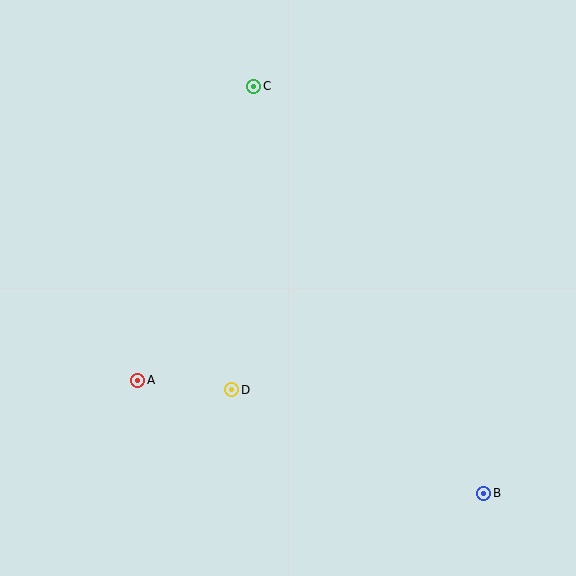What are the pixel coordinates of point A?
Point A is at (138, 380).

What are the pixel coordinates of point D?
Point D is at (232, 390).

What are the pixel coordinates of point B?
Point B is at (484, 493).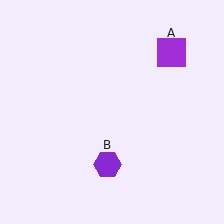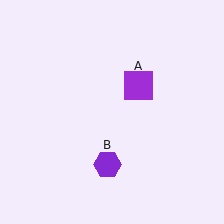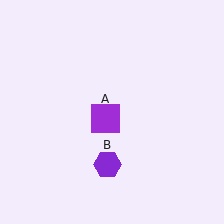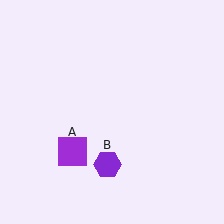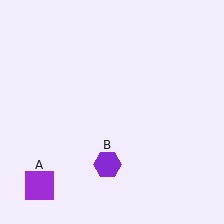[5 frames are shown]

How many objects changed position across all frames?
1 object changed position: purple square (object A).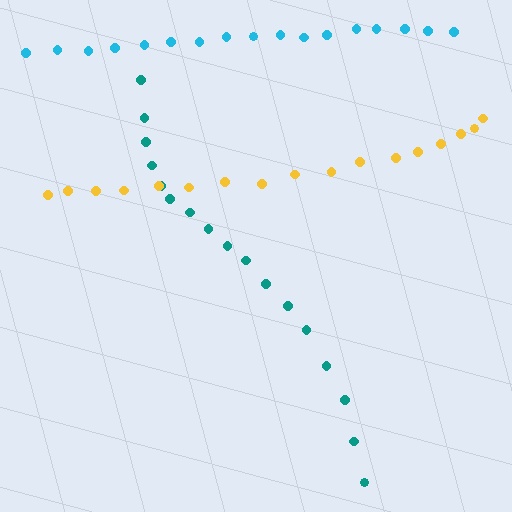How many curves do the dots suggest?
There are 3 distinct paths.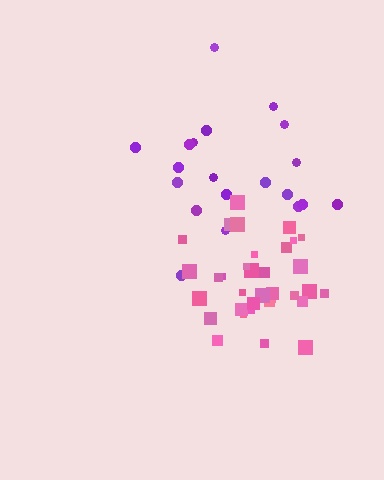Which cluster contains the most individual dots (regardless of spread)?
Pink (35).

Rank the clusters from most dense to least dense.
pink, purple.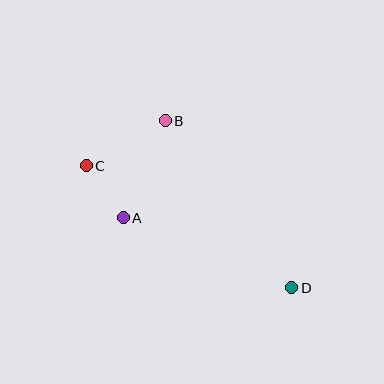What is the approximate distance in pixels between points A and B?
The distance between A and B is approximately 106 pixels.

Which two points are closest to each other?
Points A and C are closest to each other.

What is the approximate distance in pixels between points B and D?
The distance between B and D is approximately 210 pixels.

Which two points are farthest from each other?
Points C and D are farthest from each other.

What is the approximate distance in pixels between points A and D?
The distance between A and D is approximately 182 pixels.